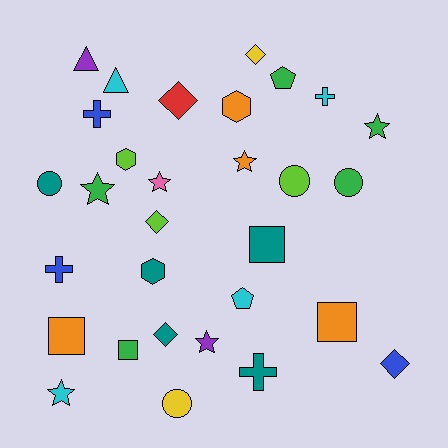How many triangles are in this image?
There are 2 triangles.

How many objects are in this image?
There are 30 objects.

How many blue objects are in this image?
There are 3 blue objects.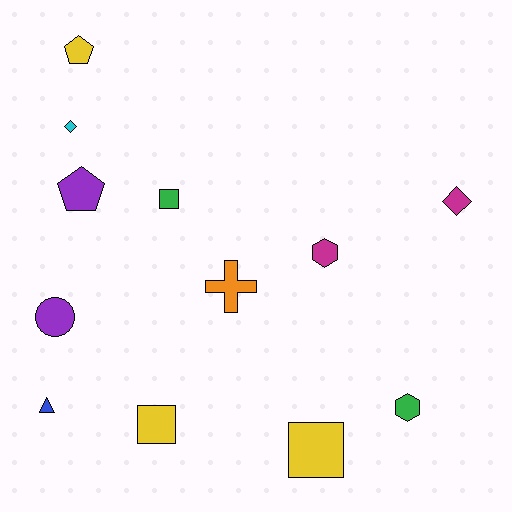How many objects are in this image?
There are 12 objects.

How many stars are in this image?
There are no stars.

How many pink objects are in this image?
There are no pink objects.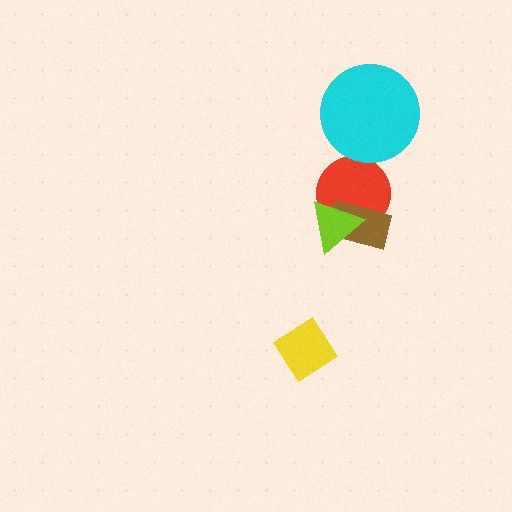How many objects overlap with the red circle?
2 objects overlap with the red circle.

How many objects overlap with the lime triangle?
2 objects overlap with the lime triangle.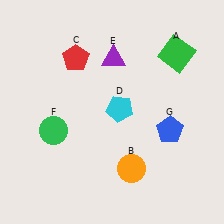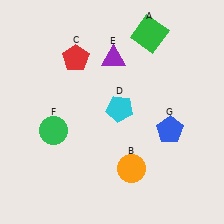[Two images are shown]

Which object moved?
The green square (A) moved left.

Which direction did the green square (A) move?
The green square (A) moved left.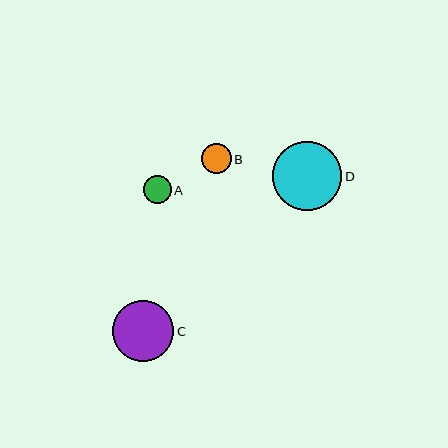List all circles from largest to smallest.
From largest to smallest: D, C, B, A.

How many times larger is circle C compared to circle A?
Circle C is approximately 2.2 times the size of circle A.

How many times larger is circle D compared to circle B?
Circle D is approximately 2.3 times the size of circle B.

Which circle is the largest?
Circle D is the largest with a size of approximately 69 pixels.